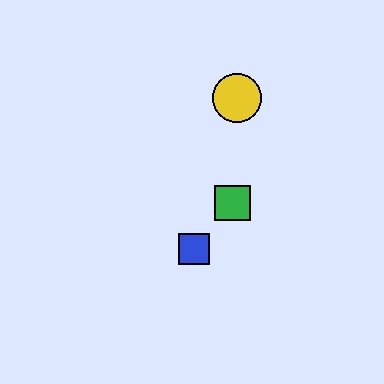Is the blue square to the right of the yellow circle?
No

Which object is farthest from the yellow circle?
The blue square is farthest from the yellow circle.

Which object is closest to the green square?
The blue square is closest to the green square.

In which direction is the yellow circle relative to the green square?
The yellow circle is above the green square.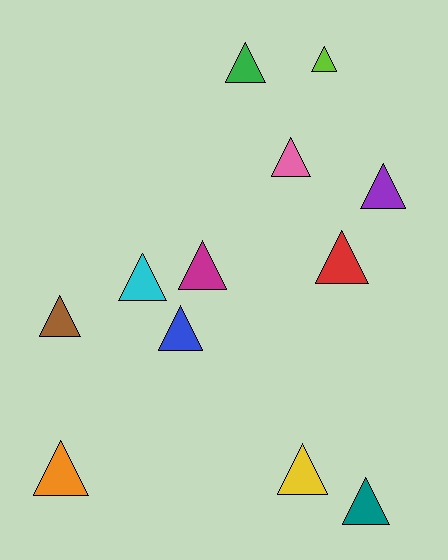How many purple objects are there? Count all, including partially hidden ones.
There is 1 purple object.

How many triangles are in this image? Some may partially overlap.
There are 12 triangles.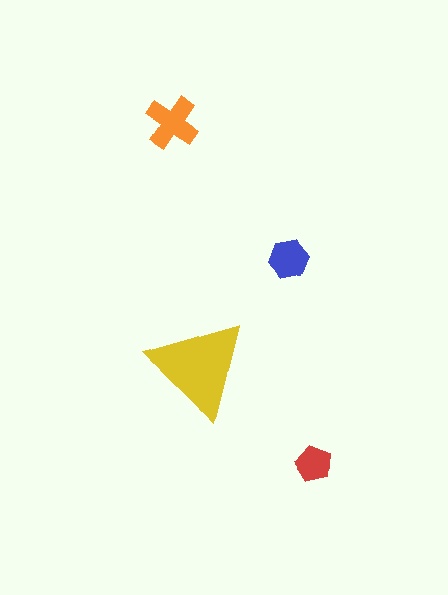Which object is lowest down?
The red pentagon is bottommost.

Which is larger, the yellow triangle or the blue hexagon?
The yellow triangle.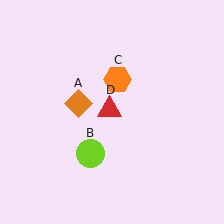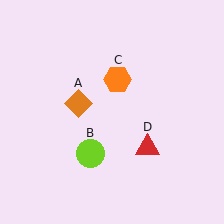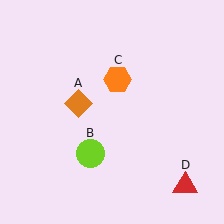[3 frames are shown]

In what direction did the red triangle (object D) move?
The red triangle (object D) moved down and to the right.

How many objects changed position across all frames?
1 object changed position: red triangle (object D).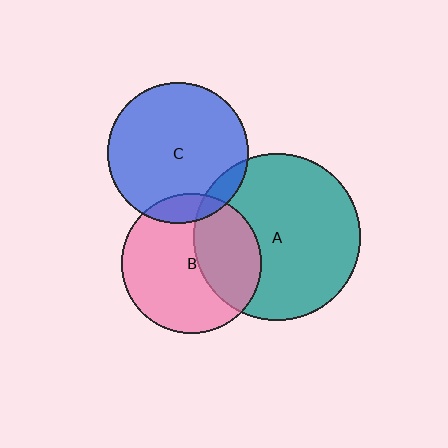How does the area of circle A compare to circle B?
Approximately 1.4 times.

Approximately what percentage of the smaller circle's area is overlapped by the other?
Approximately 10%.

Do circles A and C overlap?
Yes.